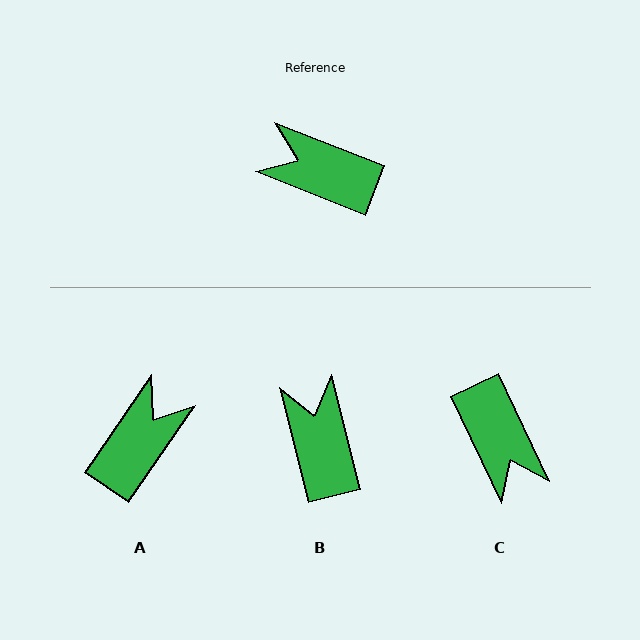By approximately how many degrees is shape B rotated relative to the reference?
Approximately 55 degrees clockwise.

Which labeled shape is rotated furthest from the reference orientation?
C, about 137 degrees away.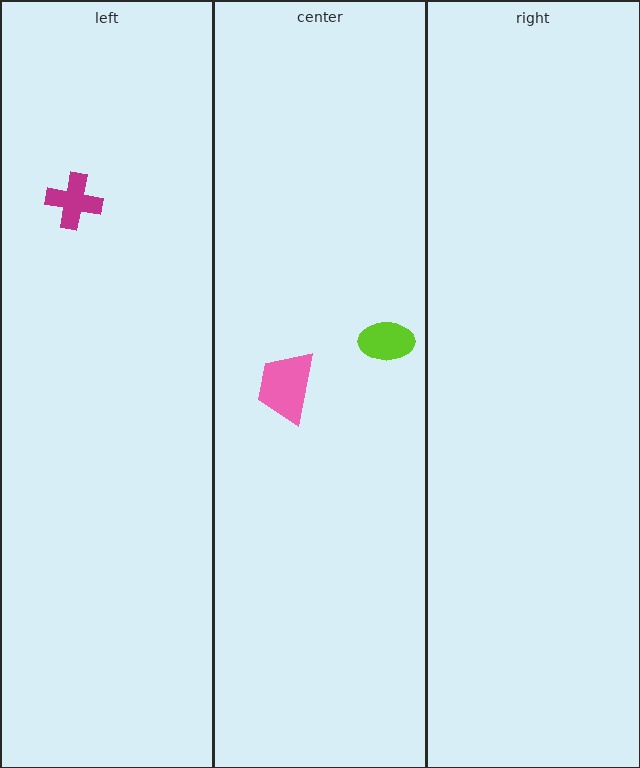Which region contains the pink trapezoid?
The center region.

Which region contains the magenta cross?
The left region.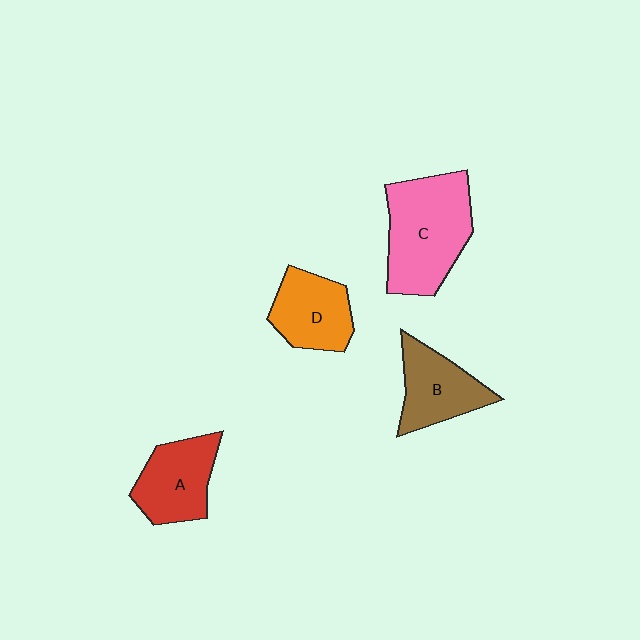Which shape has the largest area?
Shape C (pink).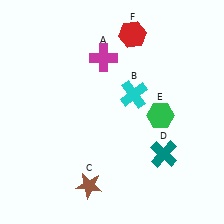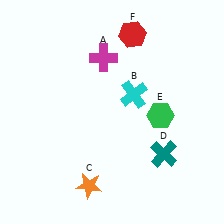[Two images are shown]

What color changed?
The star (C) changed from brown in Image 1 to orange in Image 2.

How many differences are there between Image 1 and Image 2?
There is 1 difference between the two images.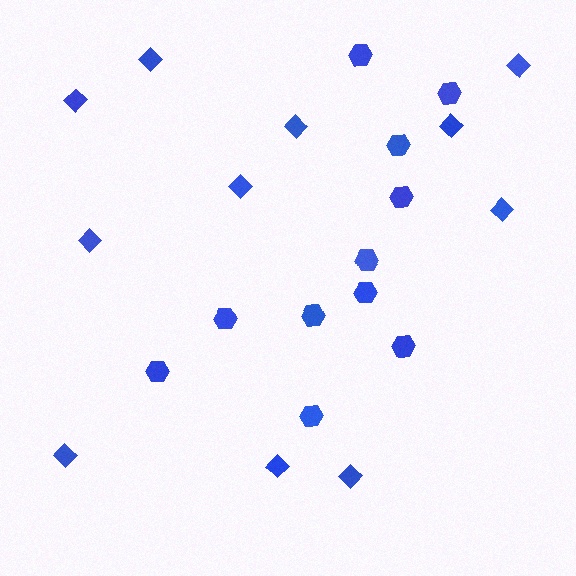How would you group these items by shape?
There are 2 groups: one group of diamonds (11) and one group of hexagons (11).